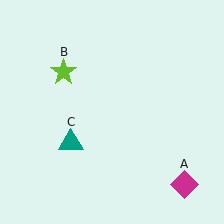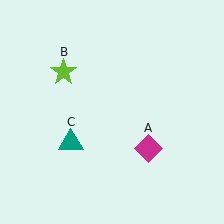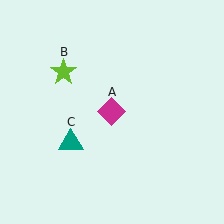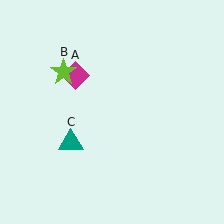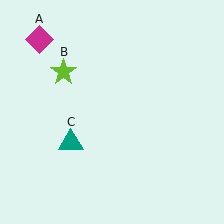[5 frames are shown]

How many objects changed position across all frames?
1 object changed position: magenta diamond (object A).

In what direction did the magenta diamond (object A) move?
The magenta diamond (object A) moved up and to the left.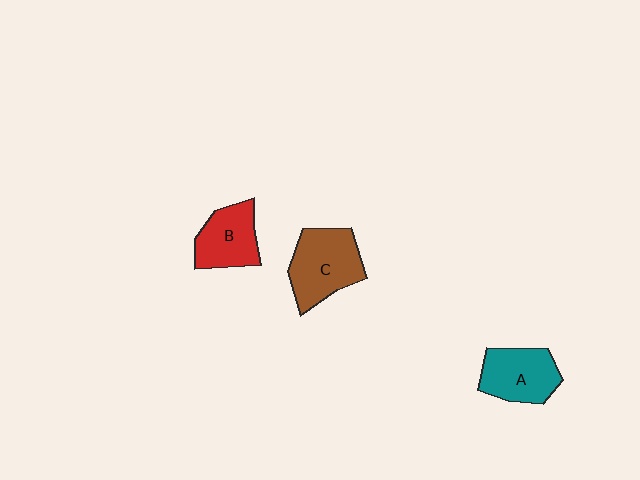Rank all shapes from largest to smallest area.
From largest to smallest: C (brown), A (teal), B (red).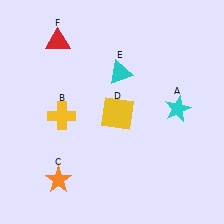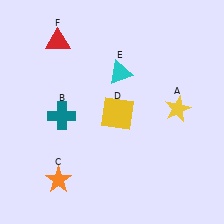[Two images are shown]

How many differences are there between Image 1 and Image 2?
There are 2 differences between the two images.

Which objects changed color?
A changed from cyan to yellow. B changed from yellow to teal.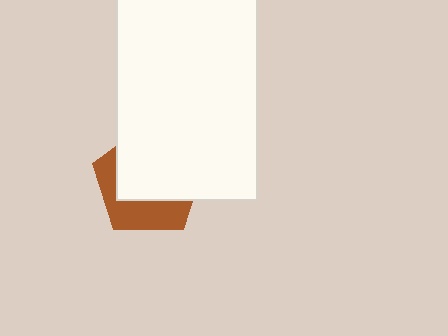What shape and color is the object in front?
The object in front is a white rectangle.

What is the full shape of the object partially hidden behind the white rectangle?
The partially hidden object is a brown pentagon.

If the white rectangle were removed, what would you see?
You would see the complete brown pentagon.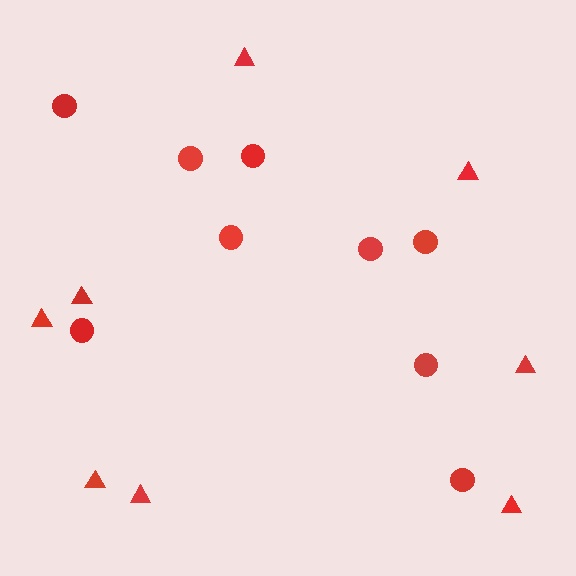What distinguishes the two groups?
There are 2 groups: one group of triangles (8) and one group of circles (9).